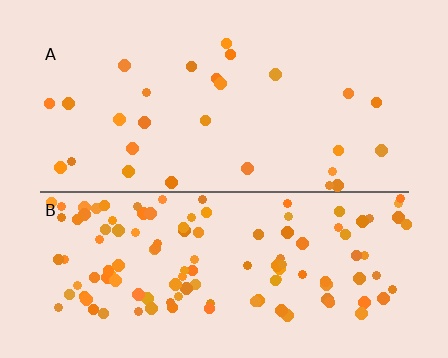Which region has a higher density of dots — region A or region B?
B (the bottom).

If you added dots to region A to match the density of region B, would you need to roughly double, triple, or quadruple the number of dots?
Approximately quadruple.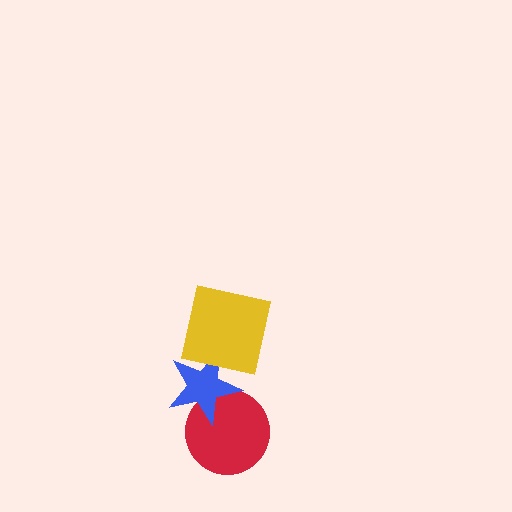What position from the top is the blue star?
The blue star is 2nd from the top.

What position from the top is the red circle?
The red circle is 3rd from the top.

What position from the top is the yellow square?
The yellow square is 1st from the top.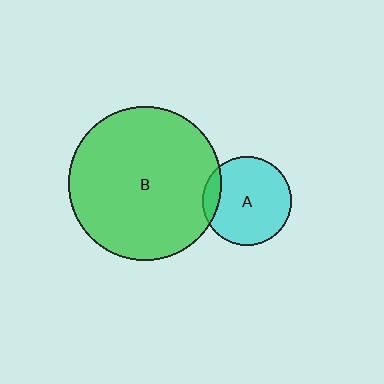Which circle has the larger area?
Circle B (green).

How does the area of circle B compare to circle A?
Approximately 3.0 times.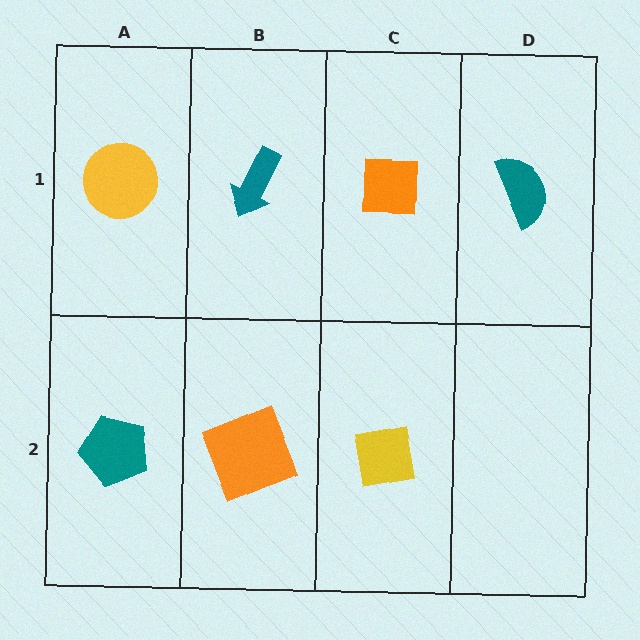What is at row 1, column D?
A teal semicircle.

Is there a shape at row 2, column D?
No, that cell is empty.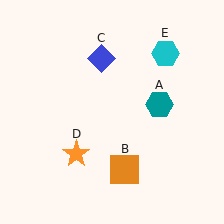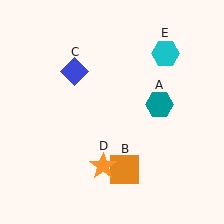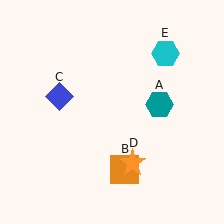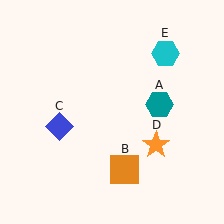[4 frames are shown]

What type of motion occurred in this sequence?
The blue diamond (object C), orange star (object D) rotated counterclockwise around the center of the scene.